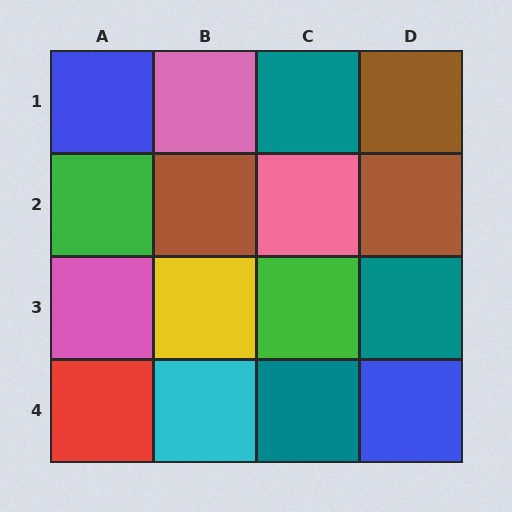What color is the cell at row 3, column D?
Teal.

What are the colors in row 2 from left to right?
Green, brown, pink, brown.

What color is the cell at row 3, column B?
Yellow.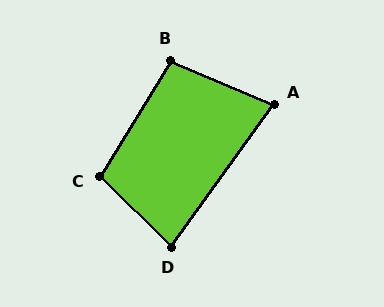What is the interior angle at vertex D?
Approximately 82 degrees (acute).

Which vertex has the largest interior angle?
C, at approximately 103 degrees.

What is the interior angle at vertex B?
Approximately 98 degrees (obtuse).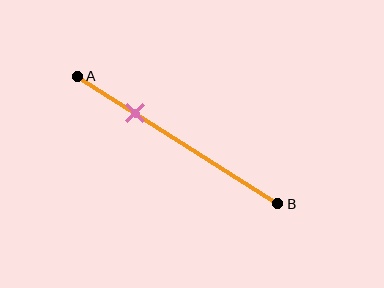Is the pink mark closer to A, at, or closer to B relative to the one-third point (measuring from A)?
The pink mark is closer to point A than the one-third point of segment AB.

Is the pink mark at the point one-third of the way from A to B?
No, the mark is at about 30% from A, not at the 33% one-third point.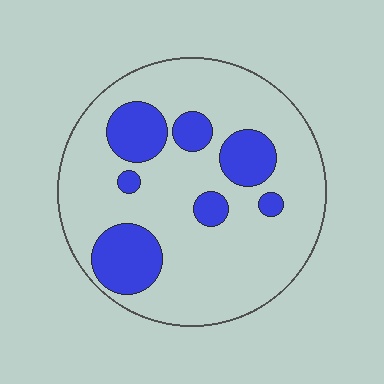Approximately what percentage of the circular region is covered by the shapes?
Approximately 25%.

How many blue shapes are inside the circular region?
7.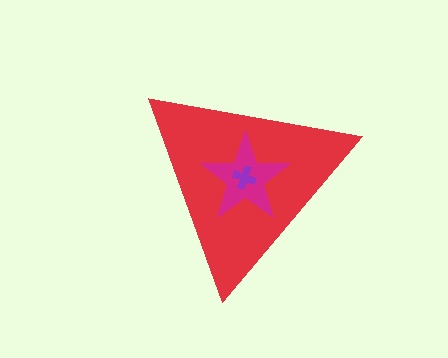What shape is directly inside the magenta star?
The purple cross.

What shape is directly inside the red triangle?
The magenta star.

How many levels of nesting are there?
3.